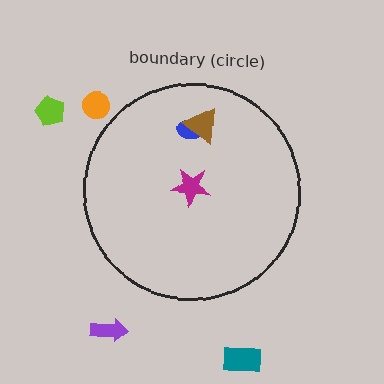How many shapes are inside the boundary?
3 inside, 4 outside.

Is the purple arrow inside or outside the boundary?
Outside.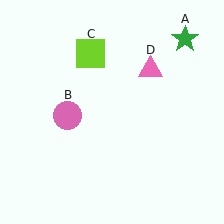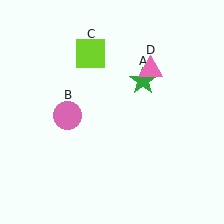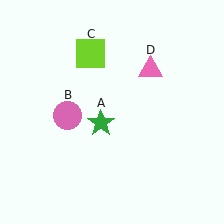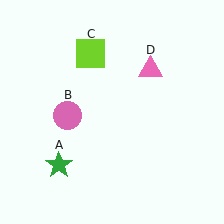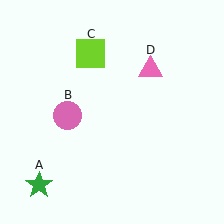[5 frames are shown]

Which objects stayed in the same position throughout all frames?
Pink circle (object B) and lime square (object C) and pink triangle (object D) remained stationary.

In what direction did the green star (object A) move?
The green star (object A) moved down and to the left.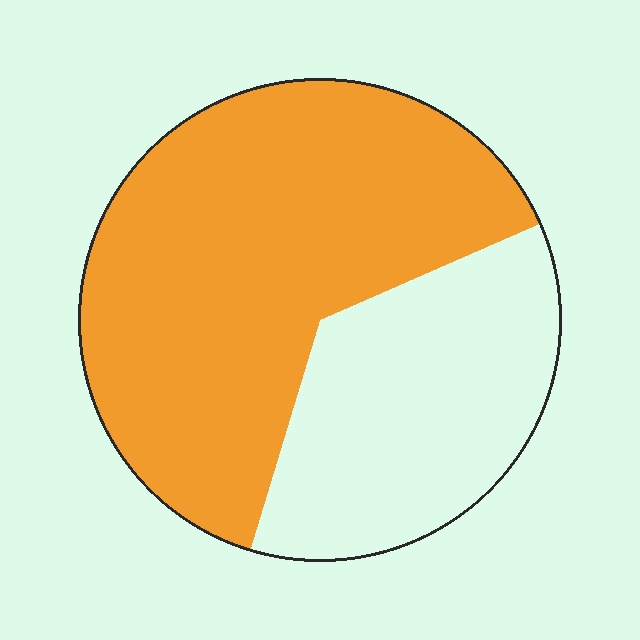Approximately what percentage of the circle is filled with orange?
Approximately 65%.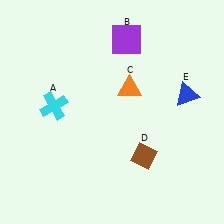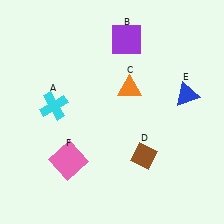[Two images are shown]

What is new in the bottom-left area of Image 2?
A pink square (F) was added in the bottom-left area of Image 2.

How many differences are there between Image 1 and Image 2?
There is 1 difference between the two images.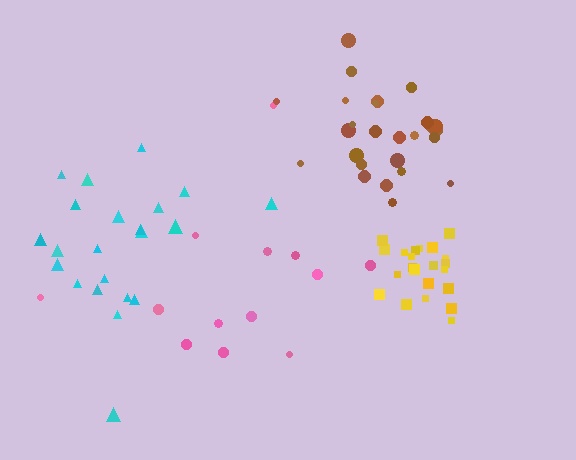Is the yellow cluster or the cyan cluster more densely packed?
Yellow.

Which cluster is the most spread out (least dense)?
Pink.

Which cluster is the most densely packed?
Yellow.